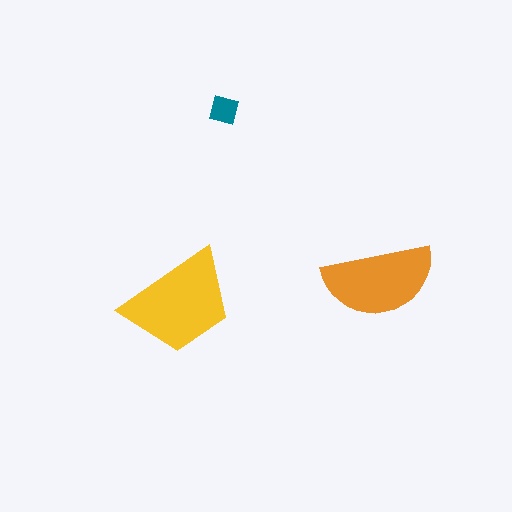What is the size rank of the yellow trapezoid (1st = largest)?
1st.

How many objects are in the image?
There are 3 objects in the image.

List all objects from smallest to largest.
The teal diamond, the orange semicircle, the yellow trapezoid.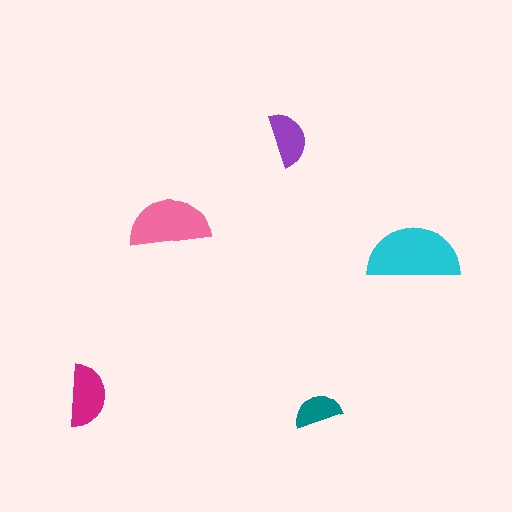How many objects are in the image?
There are 5 objects in the image.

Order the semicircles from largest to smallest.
the cyan one, the pink one, the magenta one, the purple one, the teal one.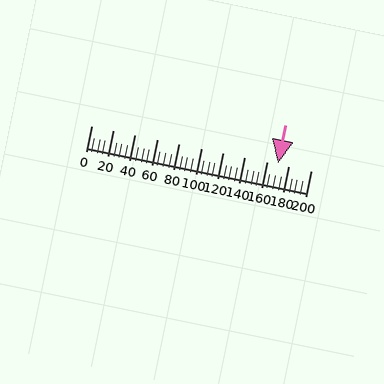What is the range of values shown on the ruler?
The ruler shows values from 0 to 200.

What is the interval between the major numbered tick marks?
The major tick marks are spaced 20 units apart.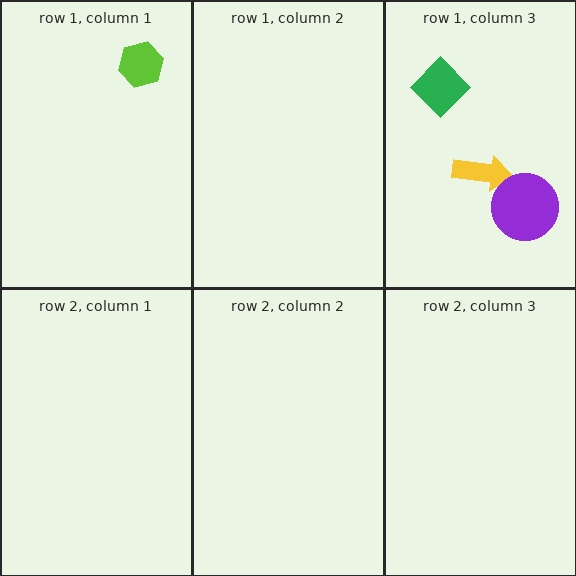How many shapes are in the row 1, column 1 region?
1.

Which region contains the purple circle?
The row 1, column 3 region.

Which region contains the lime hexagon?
The row 1, column 1 region.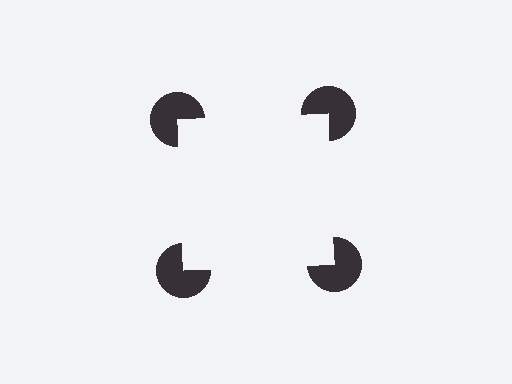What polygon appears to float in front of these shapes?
An illusory square — its edges are inferred from the aligned wedge cuts in the pac-man discs, not physically drawn.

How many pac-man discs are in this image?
There are 4 — one at each vertex of the illusory square.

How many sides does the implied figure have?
4 sides.